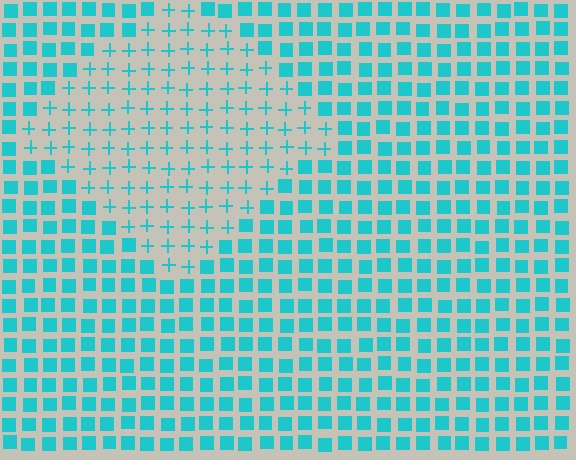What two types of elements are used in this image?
The image uses plus signs inside the diamond region and squares outside it.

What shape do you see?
I see a diamond.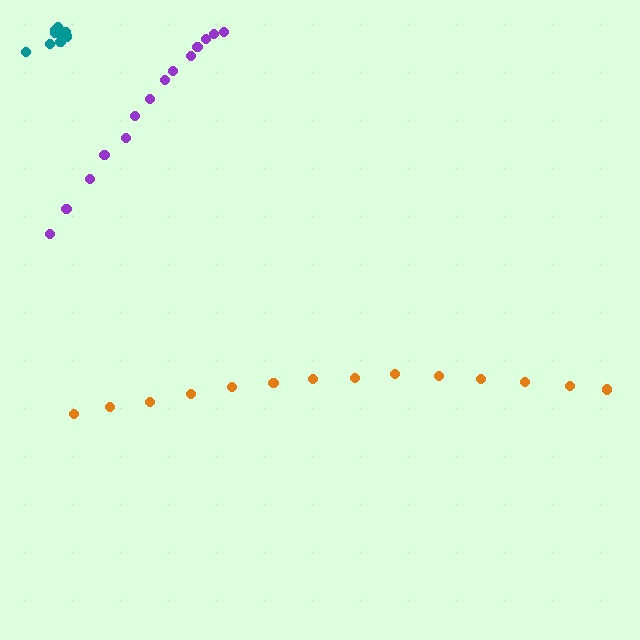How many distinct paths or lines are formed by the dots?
There are 3 distinct paths.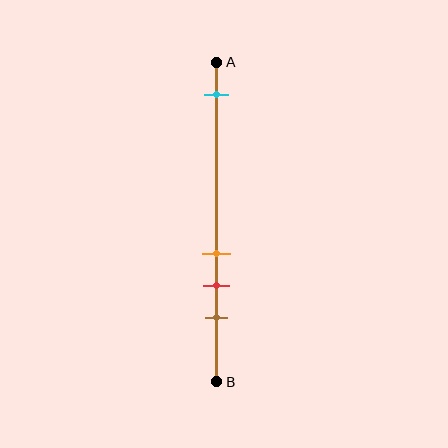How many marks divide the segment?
There are 4 marks dividing the segment.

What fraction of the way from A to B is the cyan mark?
The cyan mark is approximately 10% (0.1) of the way from A to B.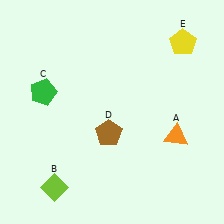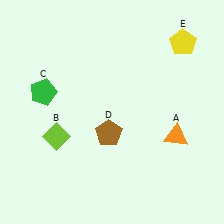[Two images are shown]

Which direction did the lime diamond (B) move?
The lime diamond (B) moved up.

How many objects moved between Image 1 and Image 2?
1 object moved between the two images.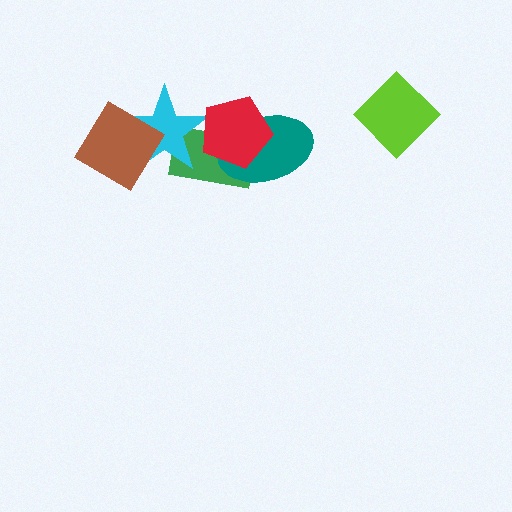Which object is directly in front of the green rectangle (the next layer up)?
The teal ellipse is directly in front of the green rectangle.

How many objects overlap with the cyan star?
3 objects overlap with the cyan star.